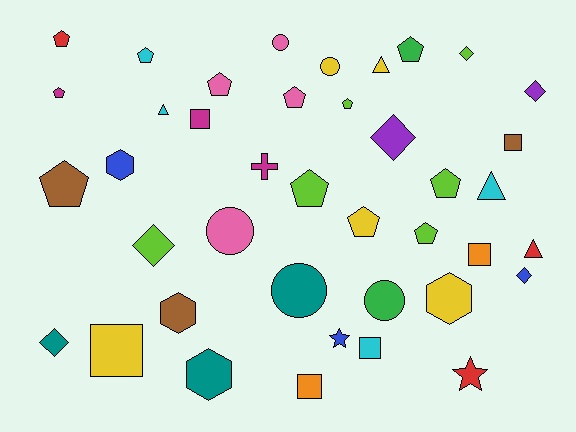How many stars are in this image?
There are 2 stars.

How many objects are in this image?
There are 40 objects.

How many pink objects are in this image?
There are 4 pink objects.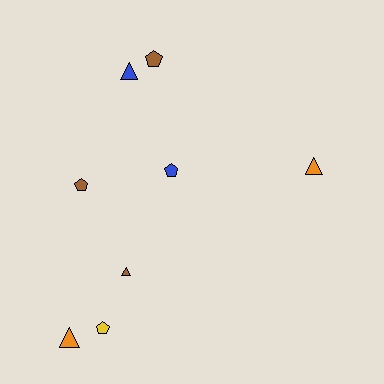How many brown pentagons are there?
There are 2 brown pentagons.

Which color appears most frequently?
Brown, with 3 objects.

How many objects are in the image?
There are 8 objects.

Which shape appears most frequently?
Pentagon, with 4 objects.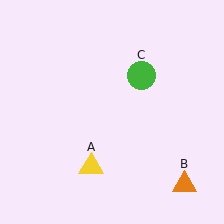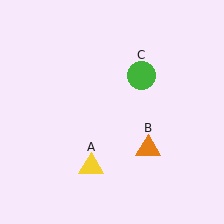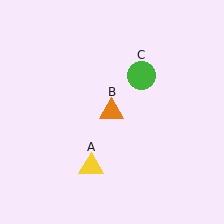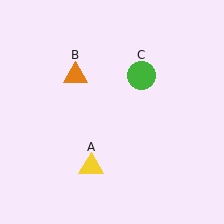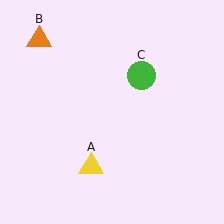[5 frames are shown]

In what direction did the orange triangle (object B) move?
The orange triangle (object B) moved up and to the left.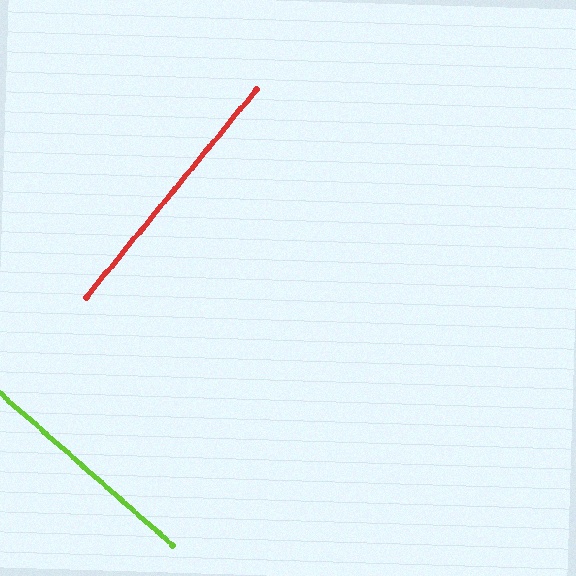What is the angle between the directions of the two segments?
Approximately 88 degrees.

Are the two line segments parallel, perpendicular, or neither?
Perpendicular — they meet at approximately 88°.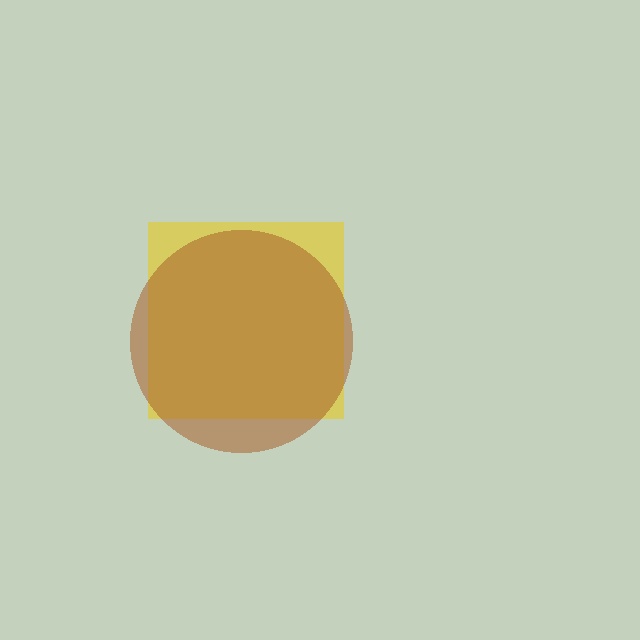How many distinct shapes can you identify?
There are 2 distinct shapes: a yellow square, a brown circle.